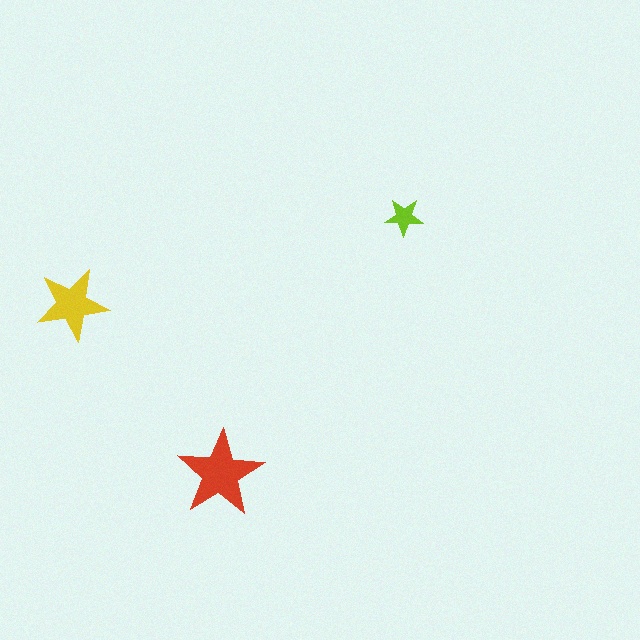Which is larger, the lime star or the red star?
The red one.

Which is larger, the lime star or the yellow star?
The yellow one.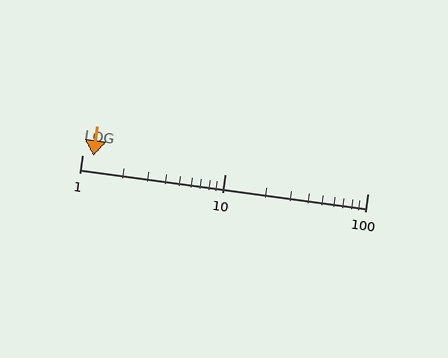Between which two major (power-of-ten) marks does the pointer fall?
The pointer is between 1 and 10.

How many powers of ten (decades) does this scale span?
The scale spans 2 decades, from 1 to 100.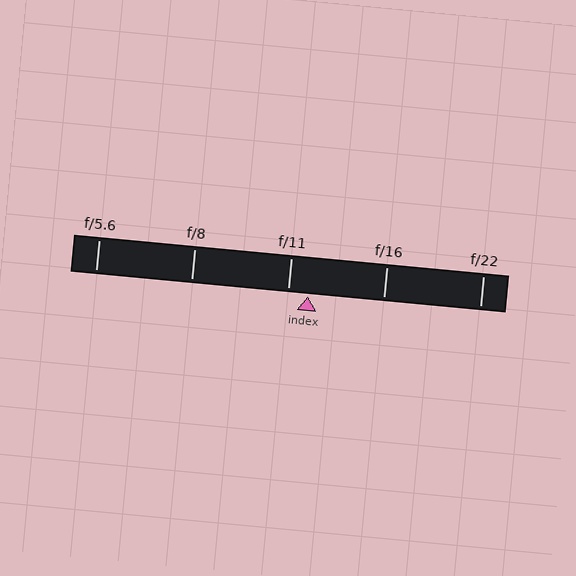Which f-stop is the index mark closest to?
The index mark is closest to f/11.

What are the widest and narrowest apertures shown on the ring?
The widest aperture shown is f/5.6 and the narrowest is f/22.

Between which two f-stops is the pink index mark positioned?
The index mark is between f/11 and f/16.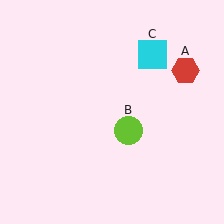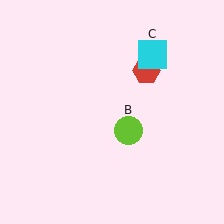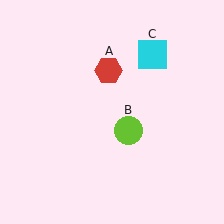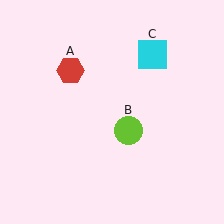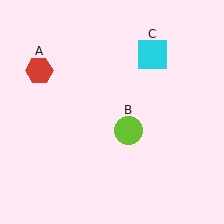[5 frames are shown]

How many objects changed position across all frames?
1 object changed position: red hexagon (object A).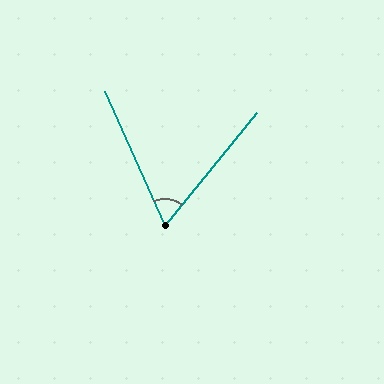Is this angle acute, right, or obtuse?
It is acute.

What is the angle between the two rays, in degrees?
Approximately 63 degrees.